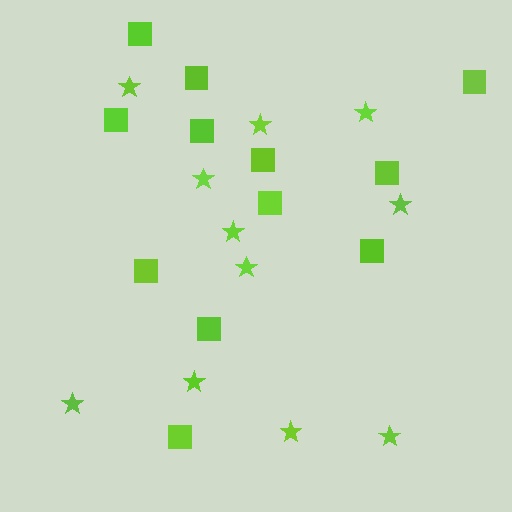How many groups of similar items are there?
There are 2 groups: one group of squares (12) and one group of stars (11).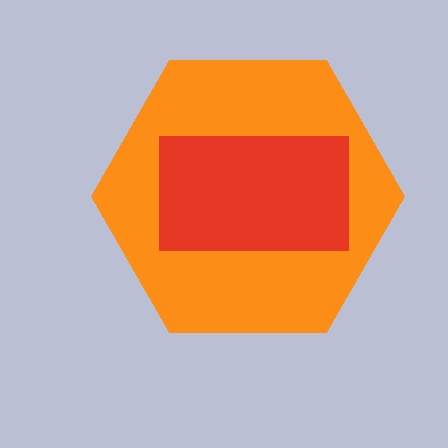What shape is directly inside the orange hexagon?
The red rectangle.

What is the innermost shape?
The red rectangle.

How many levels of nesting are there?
2.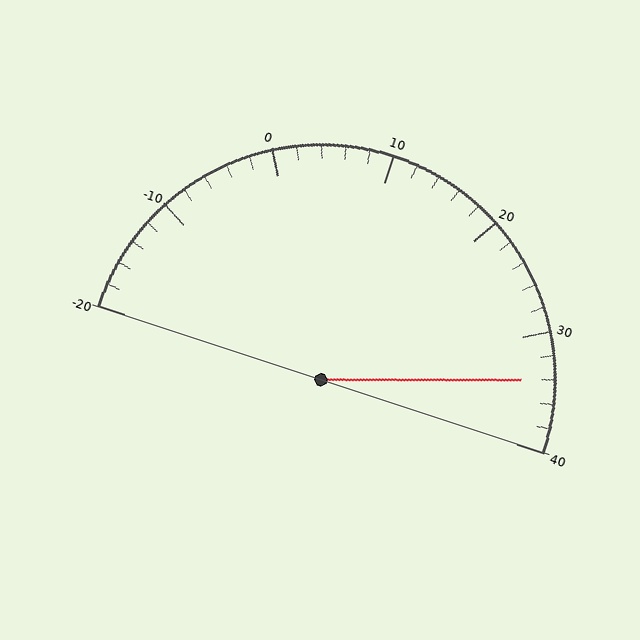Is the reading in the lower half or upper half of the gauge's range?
The reading is in the upper half of the range (-20 to 40).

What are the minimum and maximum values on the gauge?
The gauge ranges from -20 to 40.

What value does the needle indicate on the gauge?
The needle indicates approximately 34.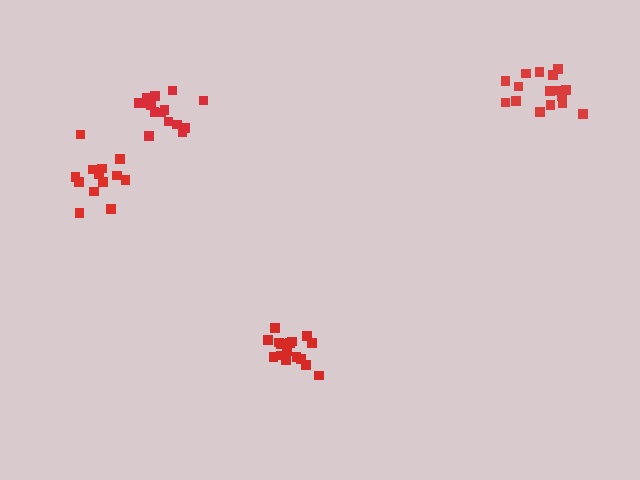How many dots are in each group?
Group 1: 13 dots, Group 2: 16 dots, Group 3: 16 dots, Group 4: 16 dots (61 total).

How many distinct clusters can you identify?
There are 4 distinct clusters.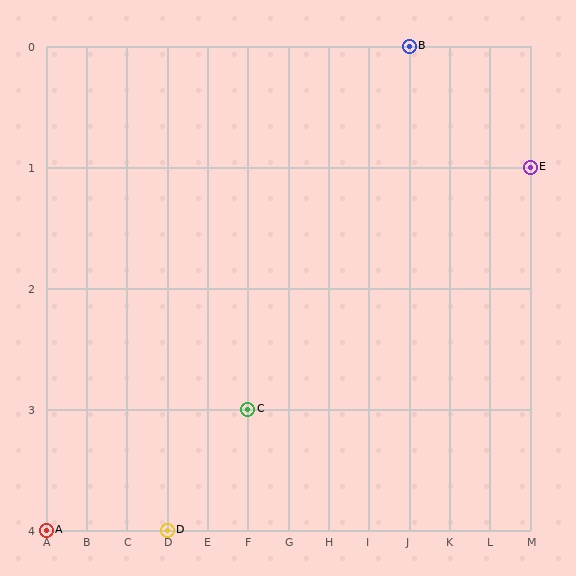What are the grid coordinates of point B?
Point B is at grid coordinates (J, 0).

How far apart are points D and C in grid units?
Points D and C are 2 columns and 1 row apart (about 2.2 grid units diagonally).